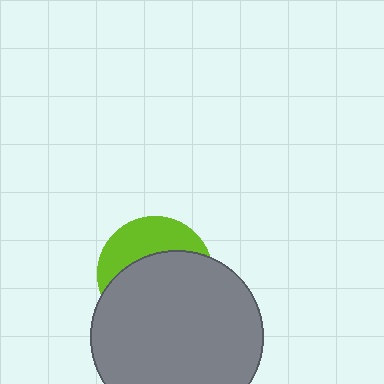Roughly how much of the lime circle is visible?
A small part of it is visible (roughly 35%).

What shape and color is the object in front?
The object in front is a gray circle.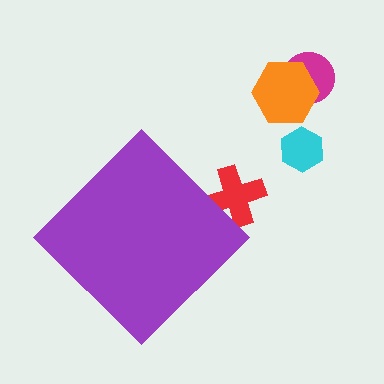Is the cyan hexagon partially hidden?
No, the cyan hexagon is fully visible.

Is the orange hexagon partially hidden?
No, the orange hexagon is fully visible.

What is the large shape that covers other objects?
A purple diamond.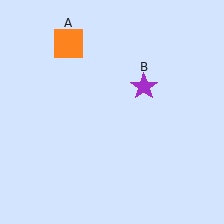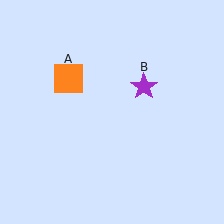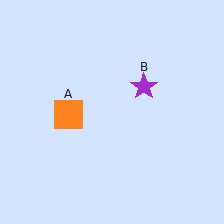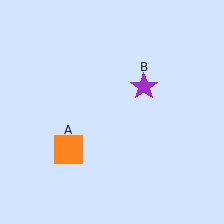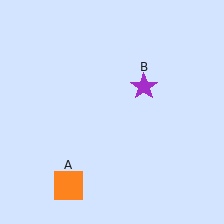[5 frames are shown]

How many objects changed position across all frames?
1 object changed position: orange square (object A).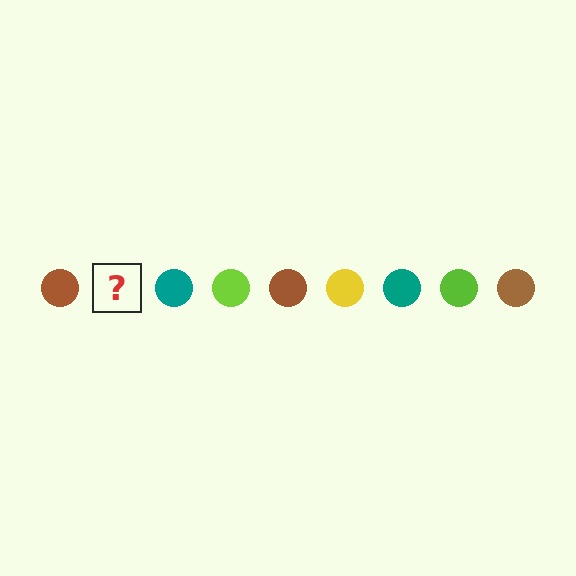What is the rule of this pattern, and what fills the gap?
The rule is that the pattern cycles through brown, yellow, teal, lime circles. The gap should be filled with a yellow circle.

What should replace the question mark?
The question mark should be replaced with a yellow circle.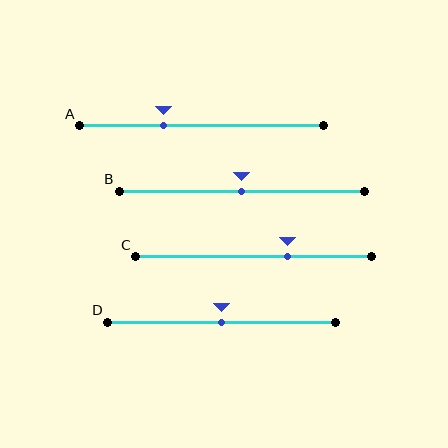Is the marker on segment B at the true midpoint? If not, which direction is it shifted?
Yes, the marker on segment B is at the true midpoint.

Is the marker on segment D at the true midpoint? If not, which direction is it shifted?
Yes, the marker on segment D is at the true midpoint.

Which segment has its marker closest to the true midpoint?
Segment B has its marker closest to the true midpoint.